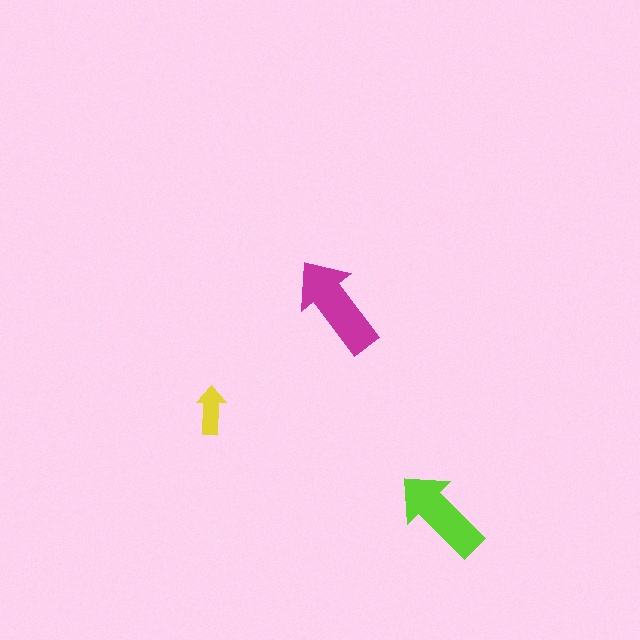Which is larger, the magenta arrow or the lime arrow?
The magenta one.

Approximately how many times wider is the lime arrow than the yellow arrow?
About 2 times wider.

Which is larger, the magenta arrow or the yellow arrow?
The magenta one.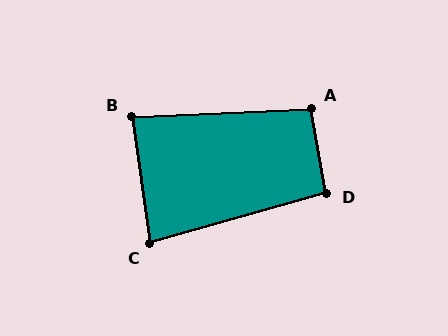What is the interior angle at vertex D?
Approximately 96 degrees (obtuse).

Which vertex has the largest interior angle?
A, at approximately 98 degrees.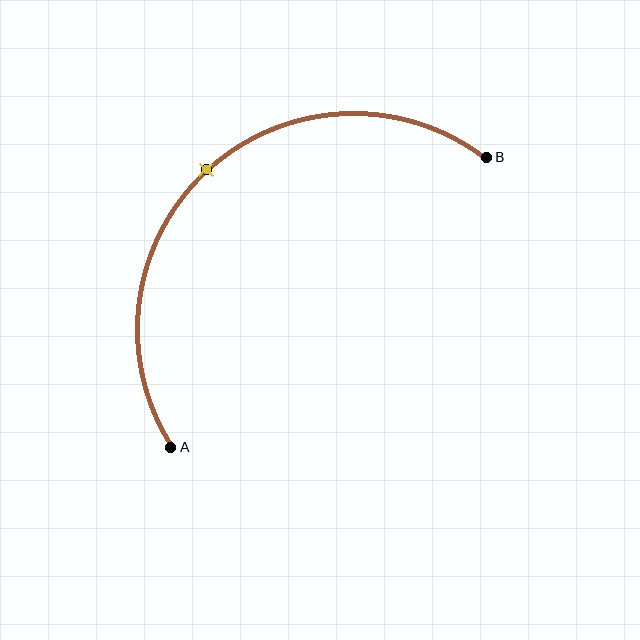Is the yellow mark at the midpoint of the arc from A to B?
Yes. The yellow mark lies on the arc at equal arc-length from both A and B — it is the arc midpoint.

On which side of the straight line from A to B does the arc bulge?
The arc bulges above and to the left of the straight line connecting A and B.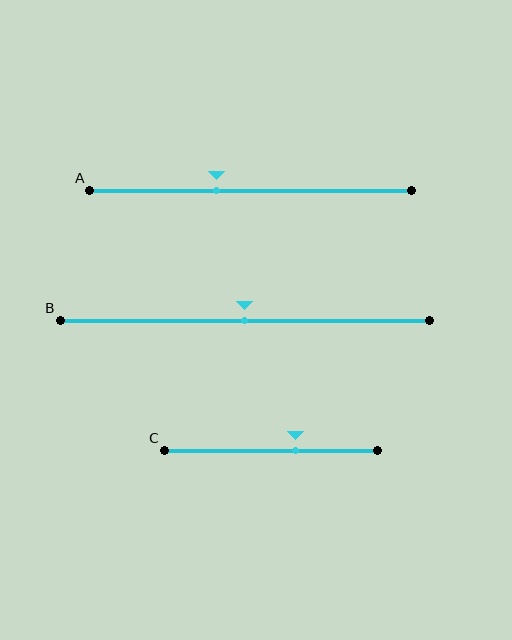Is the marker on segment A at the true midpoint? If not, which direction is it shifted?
No, the marker on segment A is shifted to the left by about 11% of the segment length.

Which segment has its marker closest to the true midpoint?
Segment B has its marker closest to the true midpoint.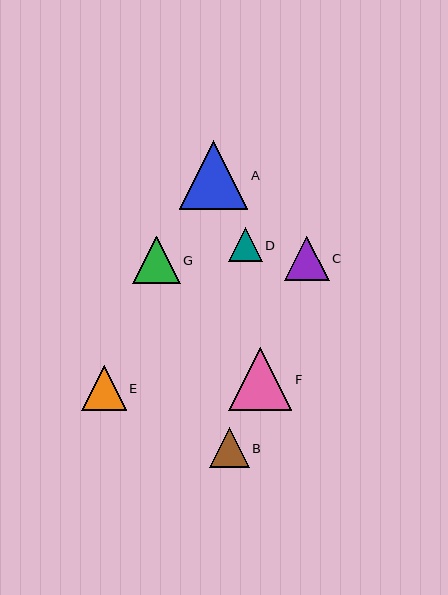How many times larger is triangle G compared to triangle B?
Triangle G is approximately 1.2 times the size of triangle B.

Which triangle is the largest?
Triangle A is the largest with a size of approximately 69 pixels.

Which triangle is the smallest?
Triangle D is the smallest with a size of approximately 34 pixels.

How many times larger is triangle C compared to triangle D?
Triangle C is approximately 1.3 times the size of triangle D.